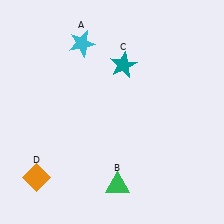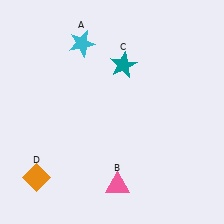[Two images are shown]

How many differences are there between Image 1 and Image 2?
There is 1 difference between the two images.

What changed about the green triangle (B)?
In Image 1, B is green. In Image 2, it changed to pink.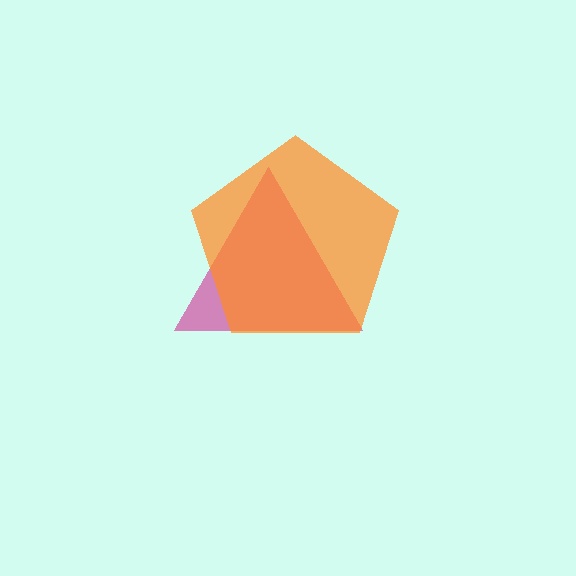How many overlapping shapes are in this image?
There are 2 overlapping shapes in the image.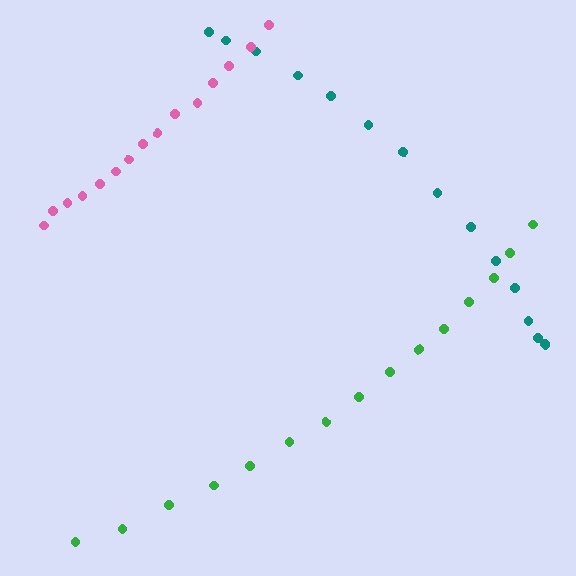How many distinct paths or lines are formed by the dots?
There are 3 distinct paths.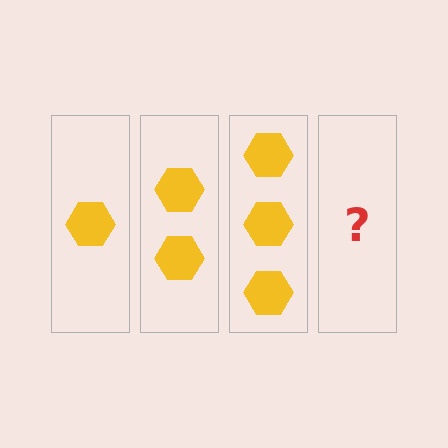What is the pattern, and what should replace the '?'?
The pattern is that each step adds one more hexagon. The '?' should be 4 hexagons.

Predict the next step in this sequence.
The next step is 4 hexagons.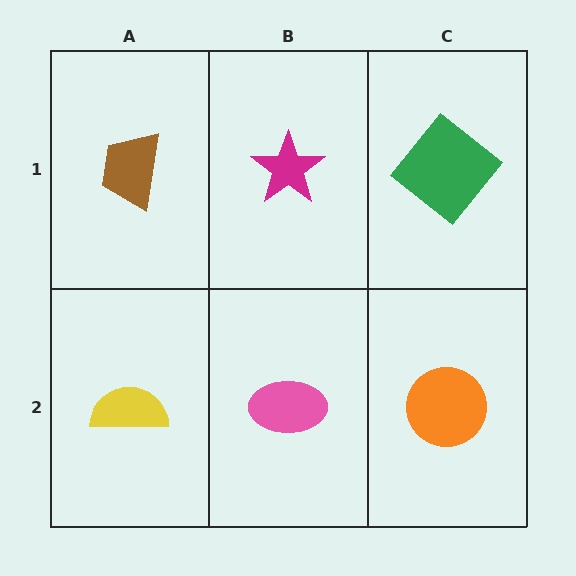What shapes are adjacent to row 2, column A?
A brown trapezoid (row 1, column A), a pink ellipse (row 2, column B).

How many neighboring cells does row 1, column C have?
2.